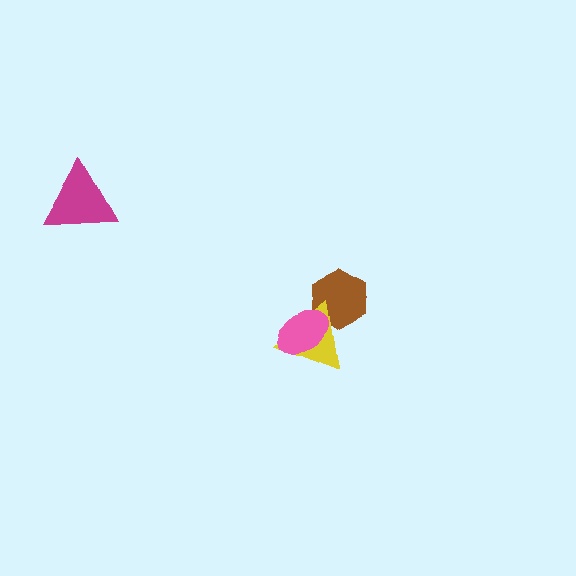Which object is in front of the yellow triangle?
The pink ellipse is in front of the yellow triangle.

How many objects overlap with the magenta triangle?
0 objects overlap with the magenta triangle.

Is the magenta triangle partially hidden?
No, no other shape covers it.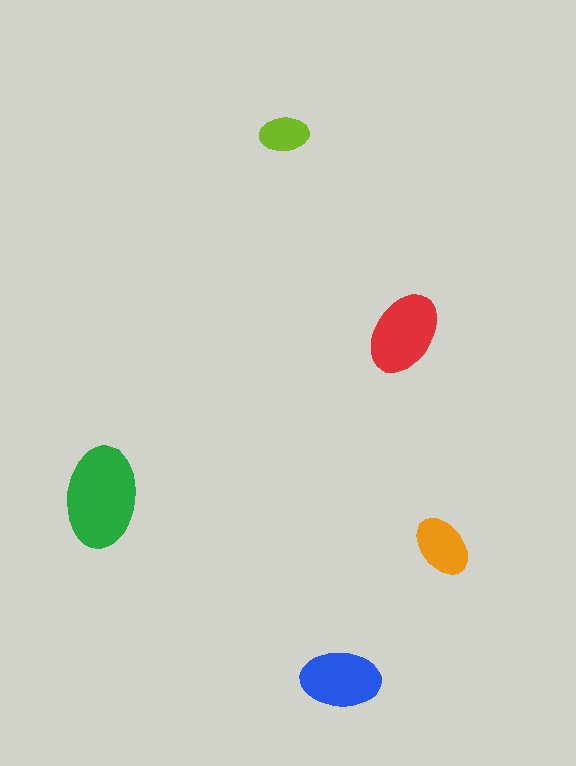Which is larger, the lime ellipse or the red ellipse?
The red one.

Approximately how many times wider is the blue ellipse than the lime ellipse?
About 1.5 times wider.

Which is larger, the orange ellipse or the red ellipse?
The red one.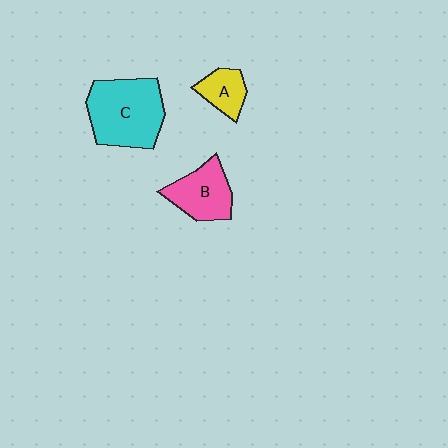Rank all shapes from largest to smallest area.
From largest to smallest: C (cyan), B (pink), A (yellow).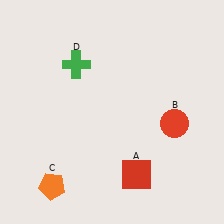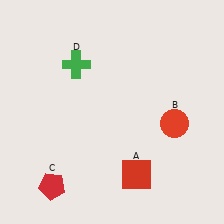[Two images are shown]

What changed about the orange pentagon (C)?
In Image 1, C is orange. In Image 2, it changed to red.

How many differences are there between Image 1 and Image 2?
There is 1 difference between the two images.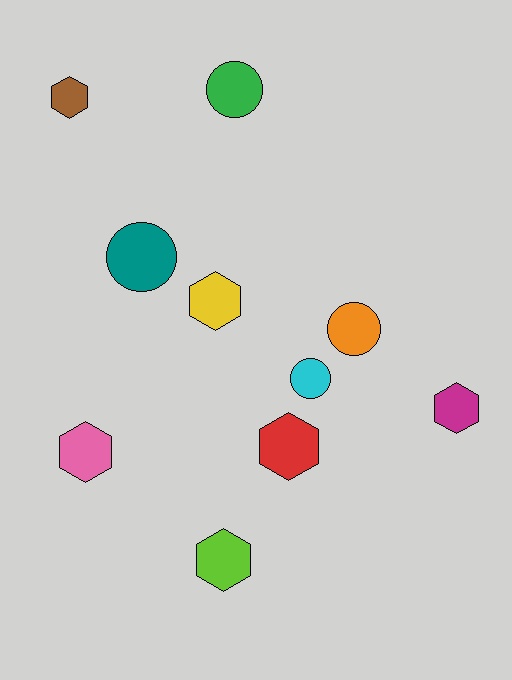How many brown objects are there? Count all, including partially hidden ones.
There is 1 brown object.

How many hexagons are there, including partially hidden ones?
There are 6 hexagons.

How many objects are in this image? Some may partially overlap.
There are 10 objects.